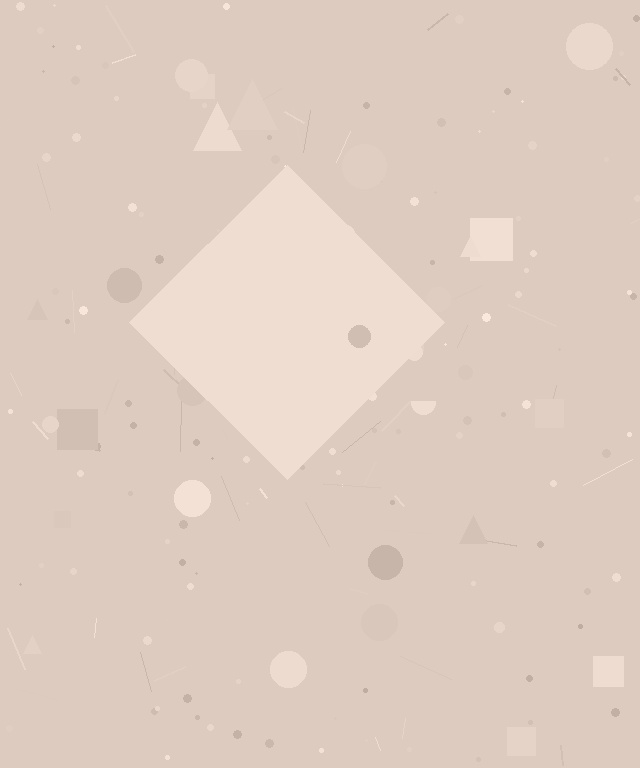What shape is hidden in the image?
A diamond is hidden in the image.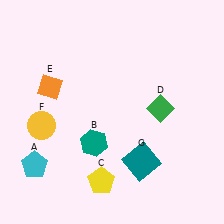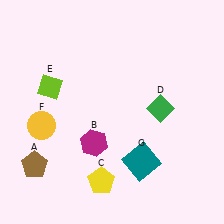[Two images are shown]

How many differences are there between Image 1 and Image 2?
There are 3 differences between the two images.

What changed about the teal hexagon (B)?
In Image 1, B is teal. In Image 2, it changed to magenta.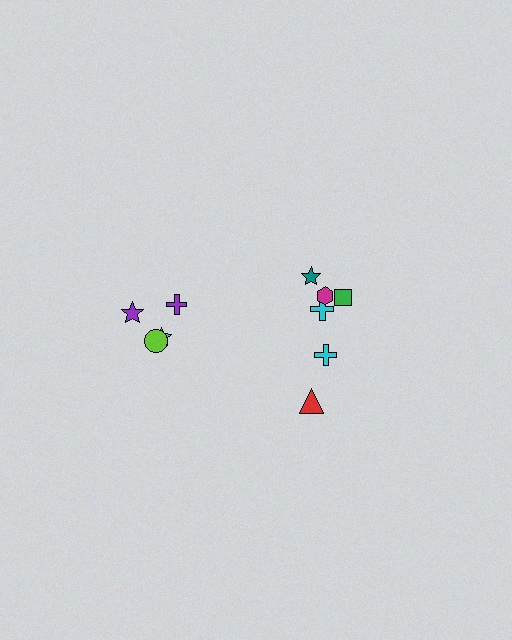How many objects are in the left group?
There are 4 objects.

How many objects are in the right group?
There are 6 objects.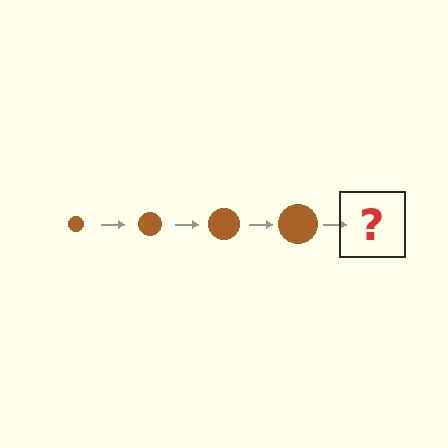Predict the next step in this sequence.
The next step is a brown circle, larger than the previous one.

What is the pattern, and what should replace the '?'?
The pattern is that the circle gets progressively larger each step. The '?' should be a brown circle, larger than the previous one.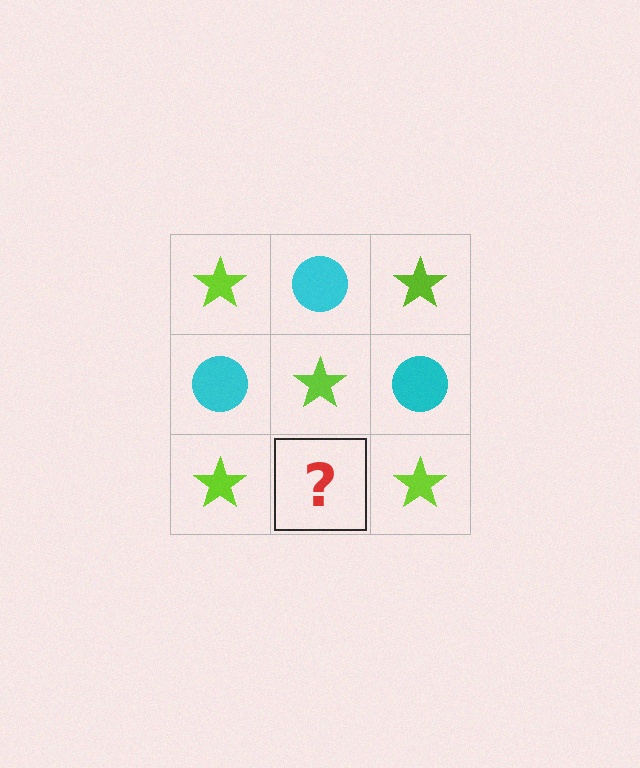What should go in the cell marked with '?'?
The missing cell should contain a cyan circle.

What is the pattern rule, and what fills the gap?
The rule is that it alternates lime star and cyan circle in a checkerboard pattern. The gap should be filled with a cyan circle.